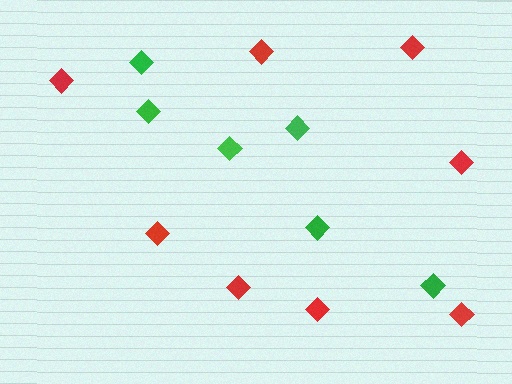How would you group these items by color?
There are 2 groups: one group of red diamonds (8) and one group of green diamonds (6).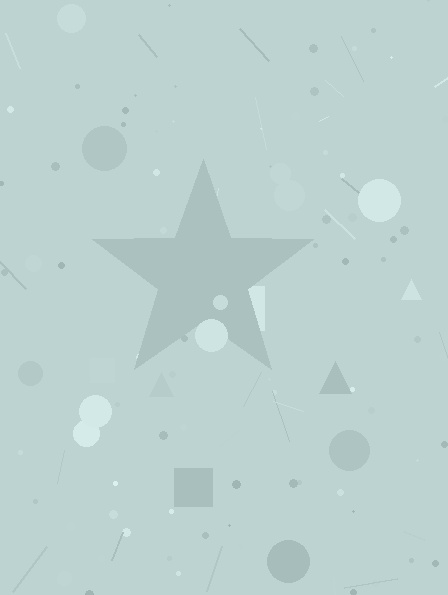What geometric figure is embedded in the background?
A star is embedded in the background.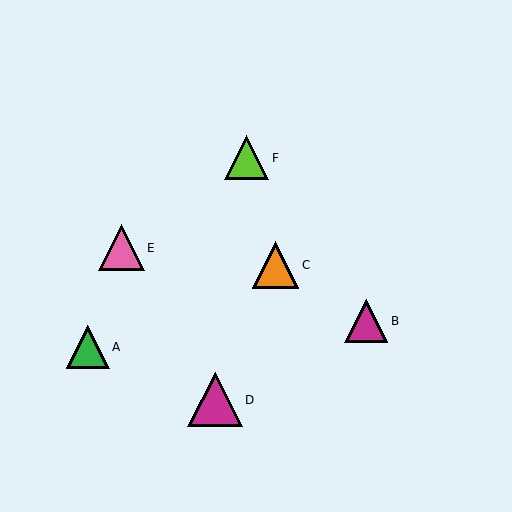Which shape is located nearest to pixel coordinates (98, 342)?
The green triangle (labeled A) at (88, 347) is nearest to that location.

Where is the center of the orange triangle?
The center of the orange triangle is at (275, 265).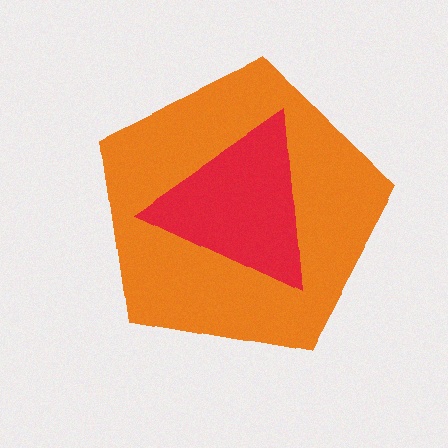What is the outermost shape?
The orange pentagon.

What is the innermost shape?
The red triangle.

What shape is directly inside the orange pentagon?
The red triangle.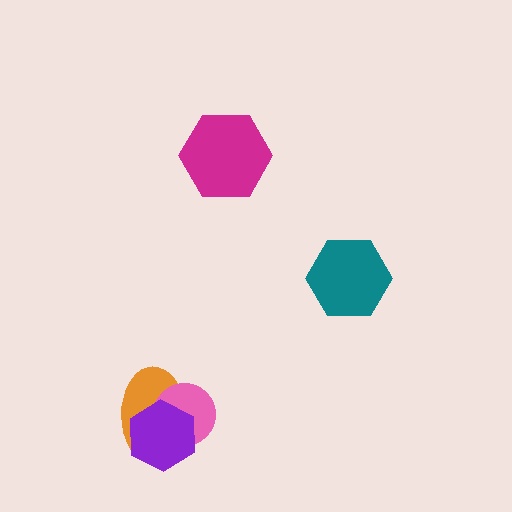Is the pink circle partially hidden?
Yes, it is partially covered by another shape.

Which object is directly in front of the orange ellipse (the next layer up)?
The pink circle is directly in front of the orange ellipse.